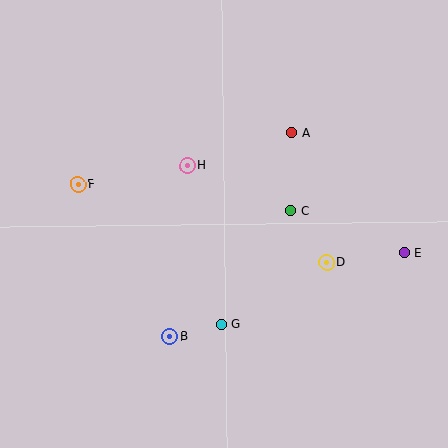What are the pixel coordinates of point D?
Point D is at (326, 262).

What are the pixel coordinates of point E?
Point E is at (405, 253).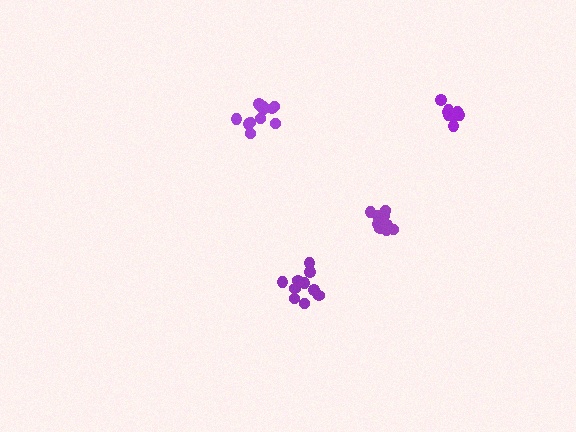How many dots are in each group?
Group 1: 12 dots, Group 2: 10 dots, Group 3: 10 dots, Group 4: 9 dots (41 total).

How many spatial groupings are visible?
There are 4 spatial groupings.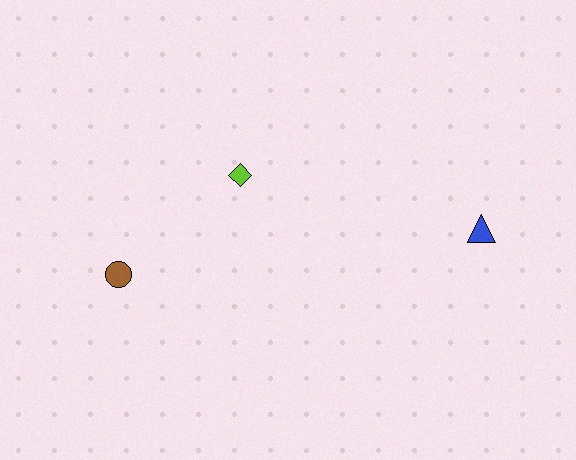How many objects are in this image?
There are 3 objects.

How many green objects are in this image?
There are no green objects.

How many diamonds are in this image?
There is 1 diamond.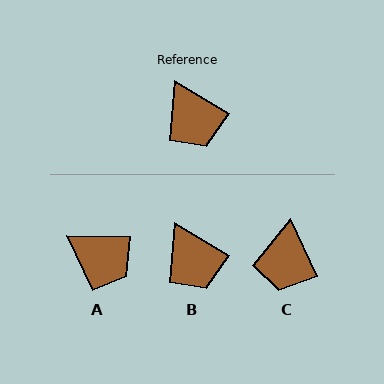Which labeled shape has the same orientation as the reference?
B.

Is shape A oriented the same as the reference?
No, it is off by about 30 degrees.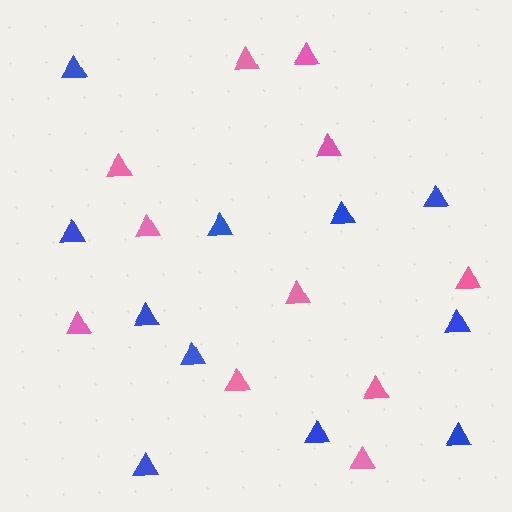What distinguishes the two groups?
There are 2 groups: one group of pink triangles (11) and one group of blue triangles (11).